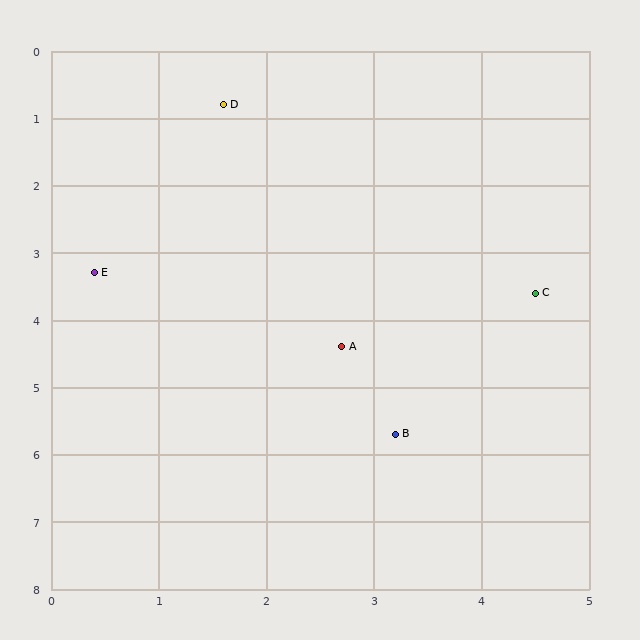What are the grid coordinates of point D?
Point D is at approximately (1.6, 0.8).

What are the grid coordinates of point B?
Point B is at approximately (3.2, 5.7).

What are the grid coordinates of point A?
Point A is at approximately (2.7, 4.4).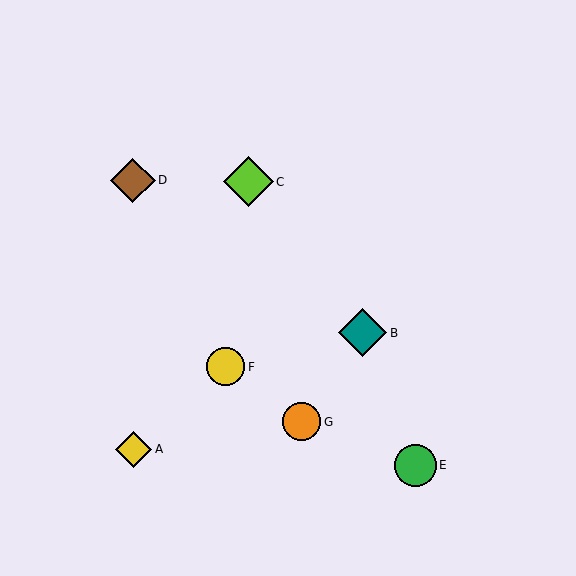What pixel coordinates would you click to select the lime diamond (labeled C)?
Click at (248, 182) to select the lime diamond C.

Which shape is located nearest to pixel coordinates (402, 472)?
The green circle (labeled E) at (415, 465) is nearest to that location.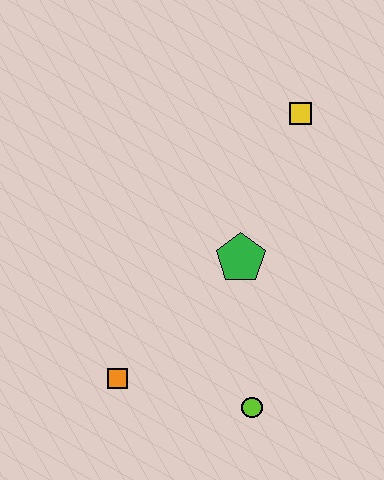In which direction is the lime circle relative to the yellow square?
The lime circle is below the yellow square.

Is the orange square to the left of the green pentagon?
Yes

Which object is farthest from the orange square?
The yellow square is farthest from the orange square.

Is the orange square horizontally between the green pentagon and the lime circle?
No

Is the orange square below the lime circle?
No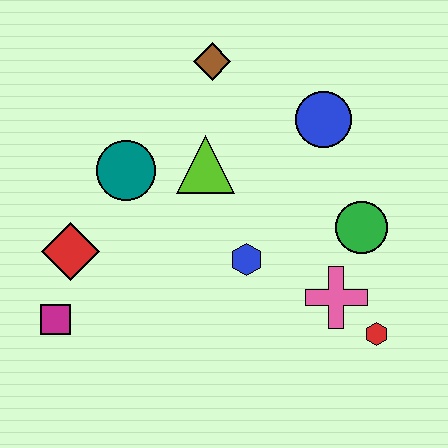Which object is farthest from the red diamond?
The red hexagon is farthest from the red diamond.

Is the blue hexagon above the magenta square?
Yes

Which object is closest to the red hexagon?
The pink cross is closest to the red hexagon.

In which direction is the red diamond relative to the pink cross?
The red diamond is to the left of the pink cross.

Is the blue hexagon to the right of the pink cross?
No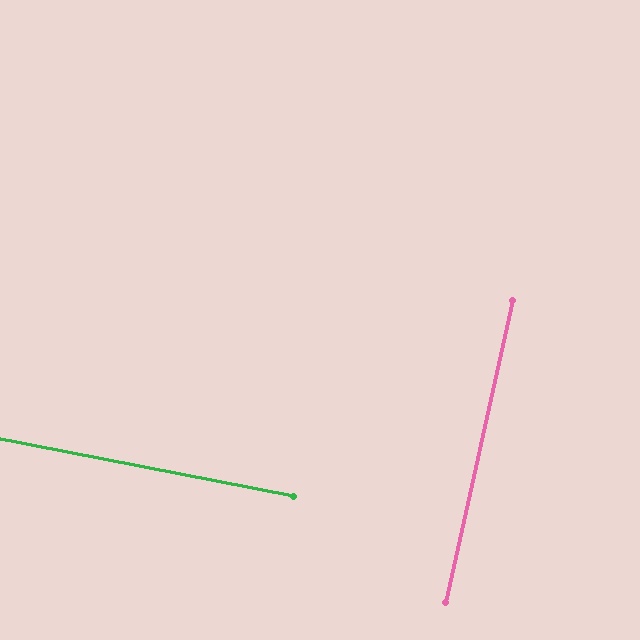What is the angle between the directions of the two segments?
Approximately 88 degrees.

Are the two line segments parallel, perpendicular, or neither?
Perpendicular — they meet at approximately 88°.